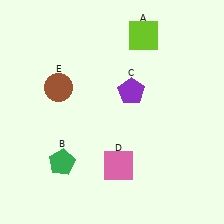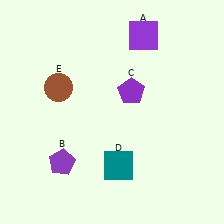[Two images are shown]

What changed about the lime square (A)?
In Image 1, A is lime. In Image 2, it changed to purple.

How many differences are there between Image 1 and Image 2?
There are 3 differences between the two images.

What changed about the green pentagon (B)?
In Image 1, B is green. In Image 2, it changed to purple.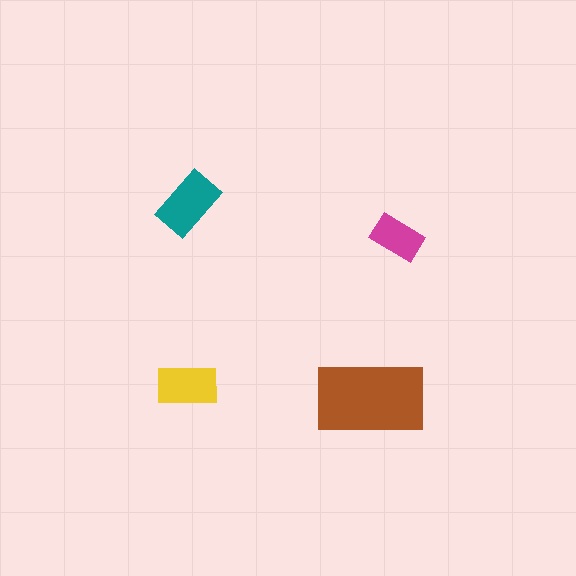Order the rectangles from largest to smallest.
the brown one, the teal one, the yellow one, the magenta one.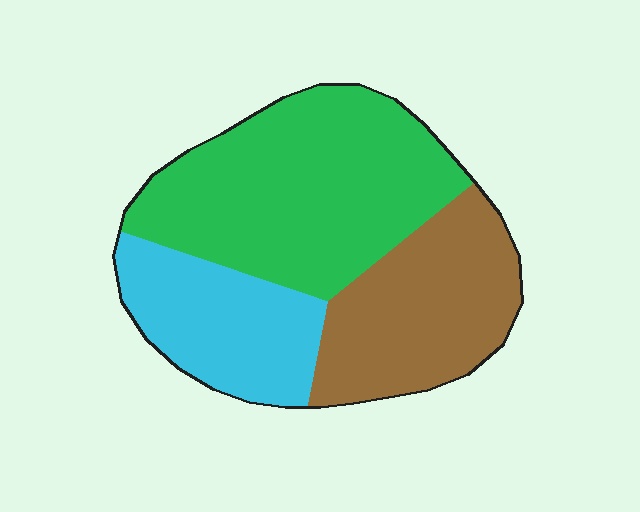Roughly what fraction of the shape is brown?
Brown covers roughly 30% of the shape.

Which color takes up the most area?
Green, at roughly 45%.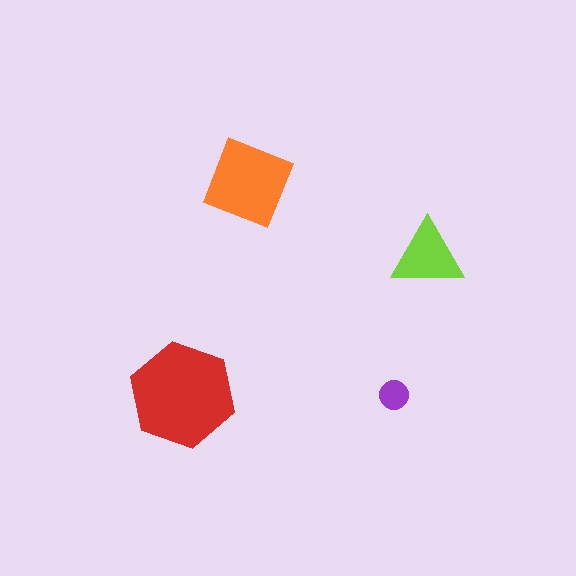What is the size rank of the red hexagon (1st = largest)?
1st.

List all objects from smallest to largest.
The purple circle, the lime triangle, the orange diamond, the red hexagon.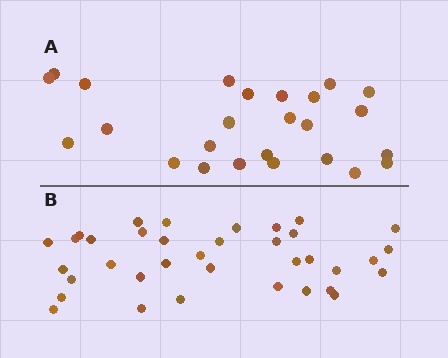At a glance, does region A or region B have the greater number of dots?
Region B (the bottom region) has more dots.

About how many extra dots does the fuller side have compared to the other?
Region B has roughly 12 or so more dots than region A.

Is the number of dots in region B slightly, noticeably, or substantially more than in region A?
Region B has noticeably more, but not dramatically so. The ratio is roughly 1.4 to 1.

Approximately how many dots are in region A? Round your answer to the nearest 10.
About 20 dots. (The exact count is 25, which rounds to 20.)